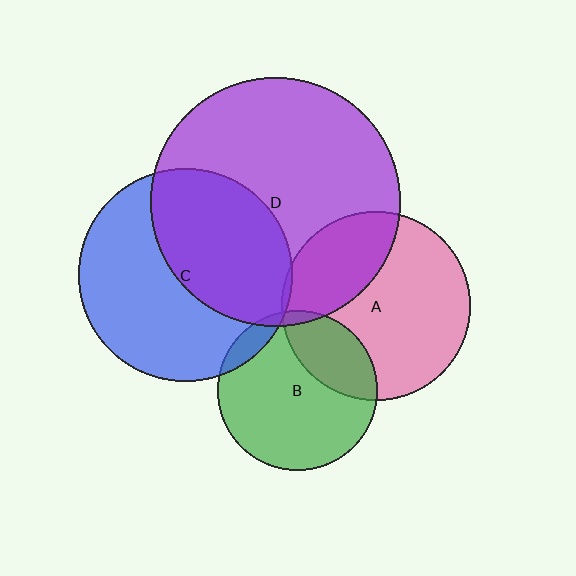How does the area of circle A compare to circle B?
Approximately 1.4 times.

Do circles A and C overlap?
Yes.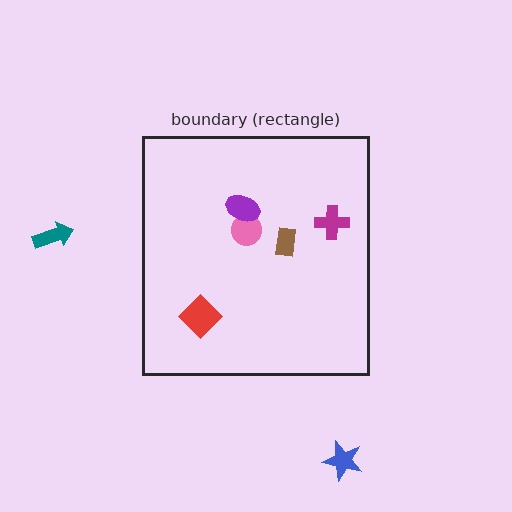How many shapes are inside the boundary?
5 inside, 2 outside.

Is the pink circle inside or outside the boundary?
Inside.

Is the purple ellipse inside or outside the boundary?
Inside.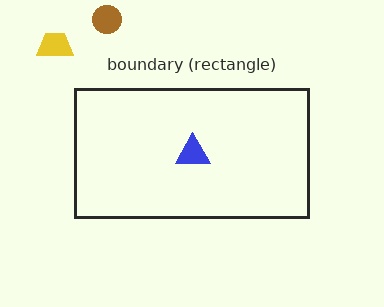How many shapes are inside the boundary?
1 inside, 2 outside.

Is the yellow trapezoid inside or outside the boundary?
Outside.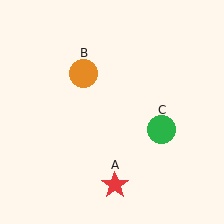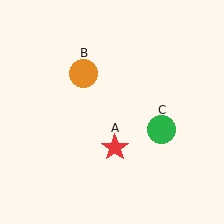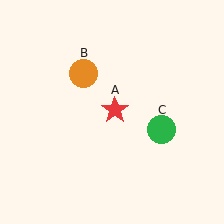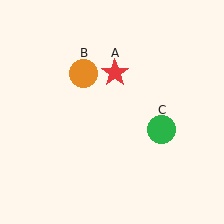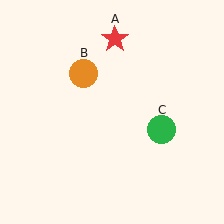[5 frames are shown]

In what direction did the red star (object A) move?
The red star (object A) moved up.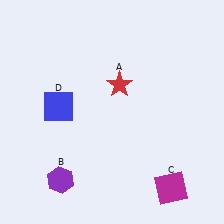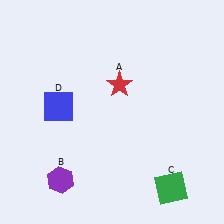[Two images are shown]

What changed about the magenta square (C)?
In Image 1, C is magenta. In Image 2, it changed to green.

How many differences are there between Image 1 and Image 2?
There is 1 difference between the two images.